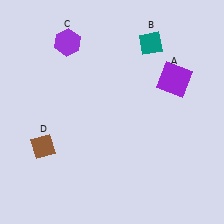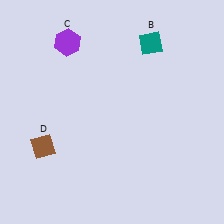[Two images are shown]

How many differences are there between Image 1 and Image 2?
There is 1 difference between the two images.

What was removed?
The purple square (A) was removed in Image 2.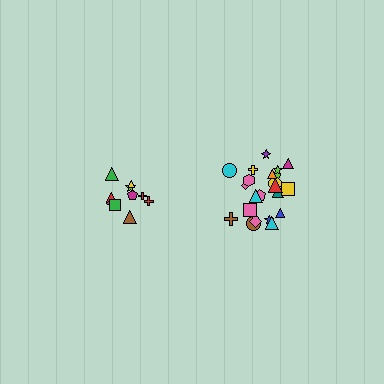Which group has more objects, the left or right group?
The right group.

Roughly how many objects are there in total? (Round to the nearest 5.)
Roughly 30 objects in total.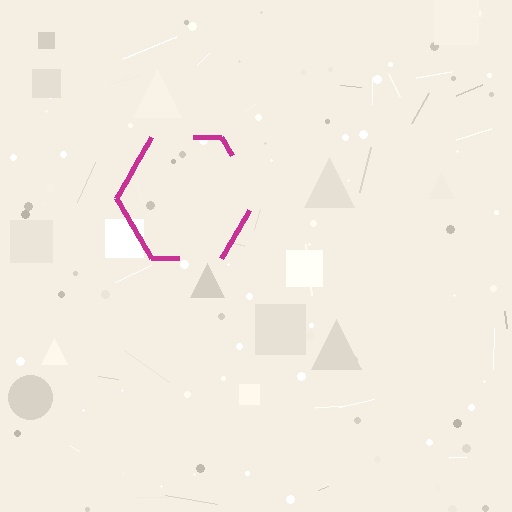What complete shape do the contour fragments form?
The contour fragments form a hexagon.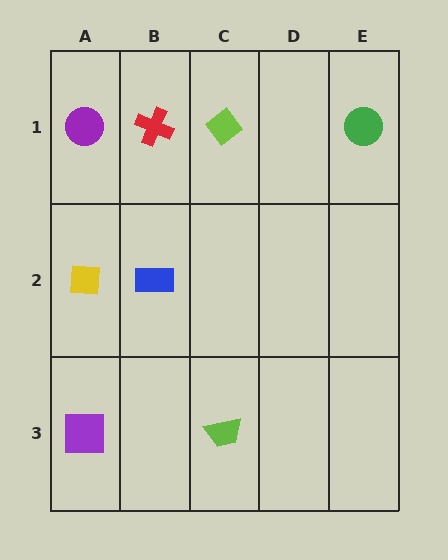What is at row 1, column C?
A lime diamond.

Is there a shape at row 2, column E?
No, that cell is empty.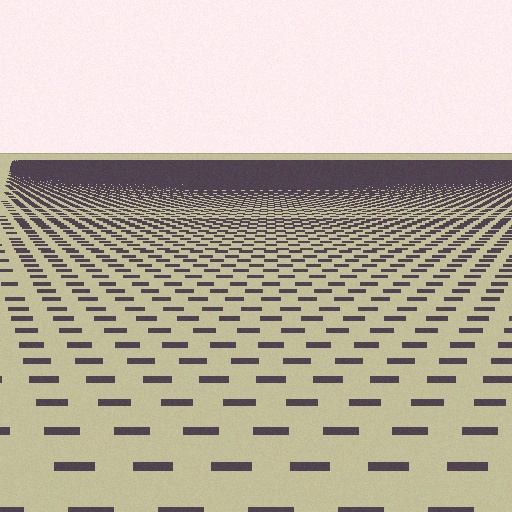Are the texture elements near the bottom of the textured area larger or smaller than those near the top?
Larger. Near the bottom, elements are closer to the viewer and appear at a bigger on-screen size.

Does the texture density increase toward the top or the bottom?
Density increases toward the top.